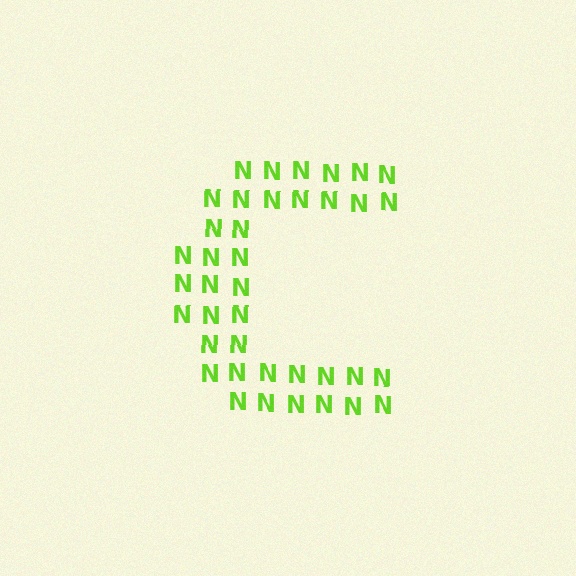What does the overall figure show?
The overall figure shows the letter C.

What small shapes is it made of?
It is made of small letter N's.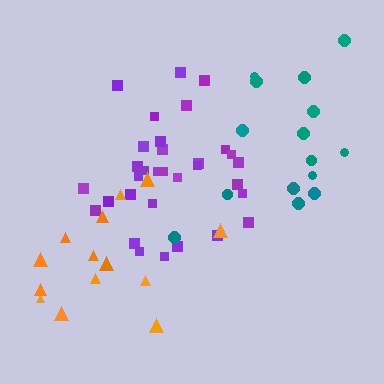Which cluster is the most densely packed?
Purple.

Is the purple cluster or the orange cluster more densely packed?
Purple.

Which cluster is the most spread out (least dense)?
Orange.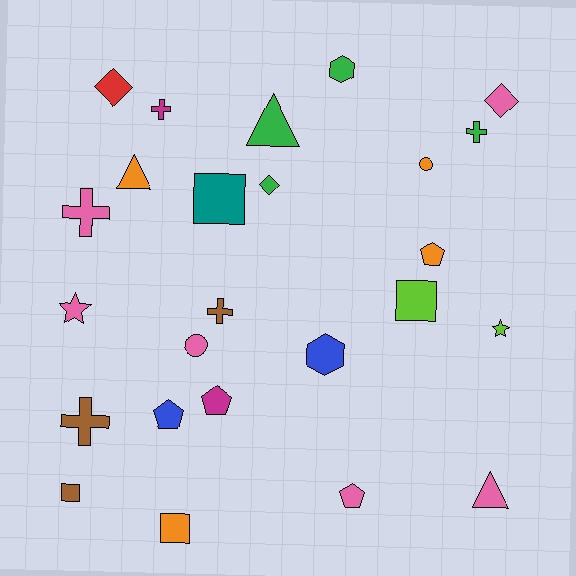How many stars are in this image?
There are 2 stars.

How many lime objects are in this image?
There are 2 lime objects.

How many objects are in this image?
There are 25 objects.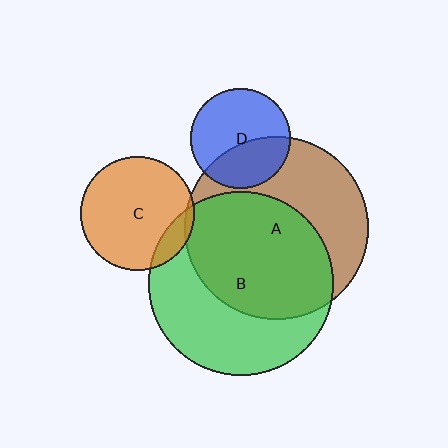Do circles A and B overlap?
Yes.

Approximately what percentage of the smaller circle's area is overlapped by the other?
Approximately 55%.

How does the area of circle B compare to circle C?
Approximately 2.7 times.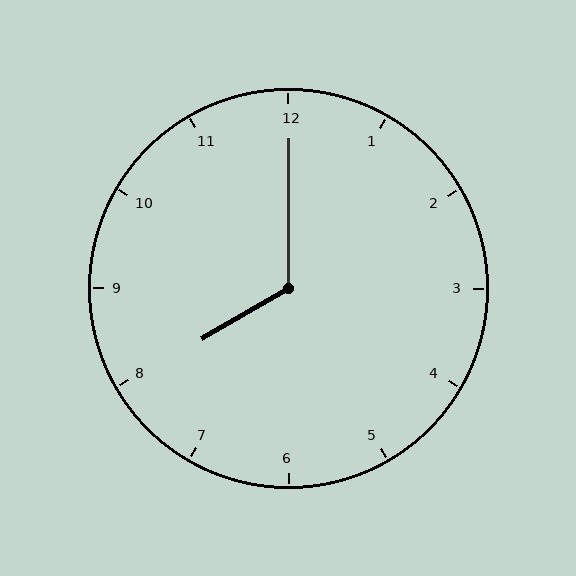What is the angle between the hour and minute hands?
Approximately 120 degrees.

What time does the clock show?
8:00.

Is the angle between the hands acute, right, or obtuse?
It is obtuse.